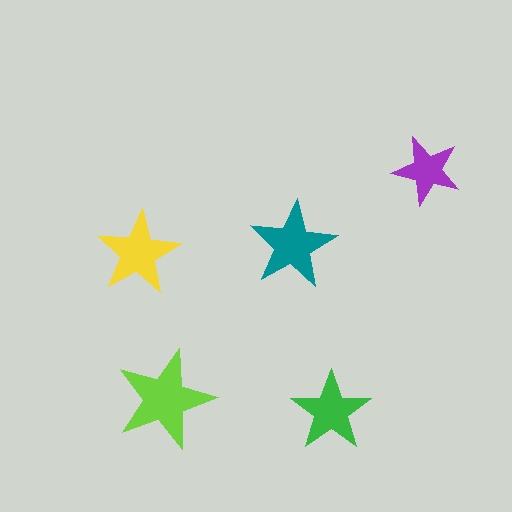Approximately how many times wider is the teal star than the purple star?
About 1.5 times wider.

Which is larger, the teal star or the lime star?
The lime one.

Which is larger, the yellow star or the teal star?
The teal one.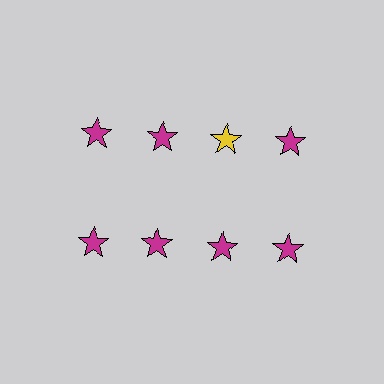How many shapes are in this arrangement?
There are 8 shapes arranged in a grid pattern.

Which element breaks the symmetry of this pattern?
The yellow star in the top row, center column breaks the symmetry. All other shapes are magenta stars.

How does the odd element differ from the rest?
It has a different color: yellow instead of magenta.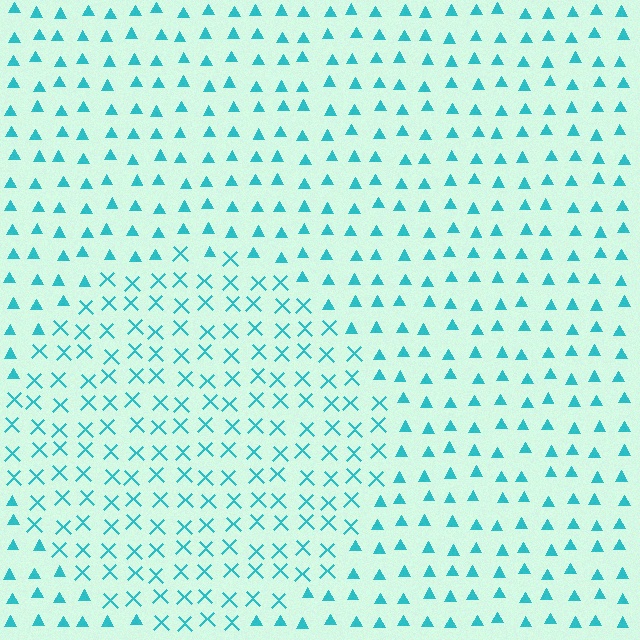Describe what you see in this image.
The image is filled with small cyan elements arranged in a uniform grid. A circle-shaped region contains X marks, while the surrounding area contains triangles. The boundary is defined purely by the change in element shape.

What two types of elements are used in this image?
The image uses X marks inside the circle region and triangles outside it.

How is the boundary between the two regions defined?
The boundary is defined by a change in element shape: X marks inside vs. triangles outside. All elements share the same color and spacing.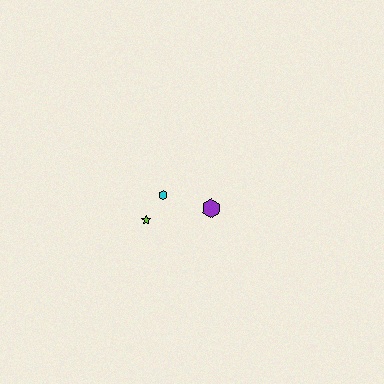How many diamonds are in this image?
There are no diamonds.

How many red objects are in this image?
There are no red objects.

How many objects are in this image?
There are 3 objects.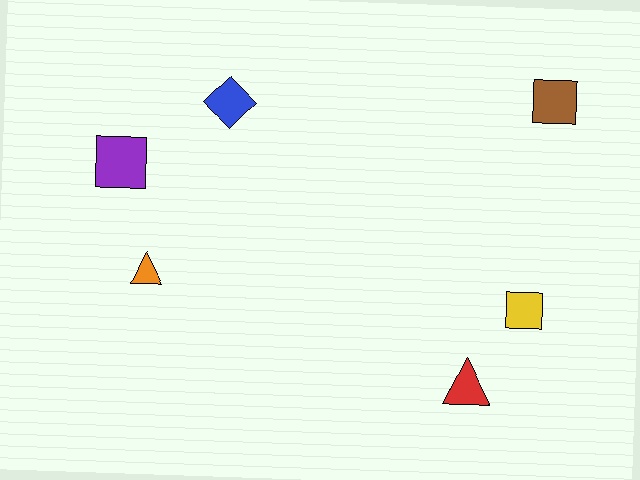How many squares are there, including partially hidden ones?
There are 3 squares.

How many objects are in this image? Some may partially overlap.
There are 6 objects.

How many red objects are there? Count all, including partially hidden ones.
There is 1 red object.